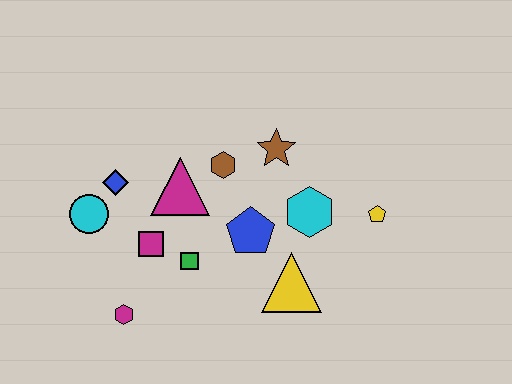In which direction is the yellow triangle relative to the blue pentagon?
The yellow triangle is below the blue pentagon.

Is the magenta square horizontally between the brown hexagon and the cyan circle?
Yes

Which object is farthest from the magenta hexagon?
The yellow pentagon is farthest from the magenta hexagon.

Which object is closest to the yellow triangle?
The blue pentagon is closest to the yellow triangle.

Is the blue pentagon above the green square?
Yes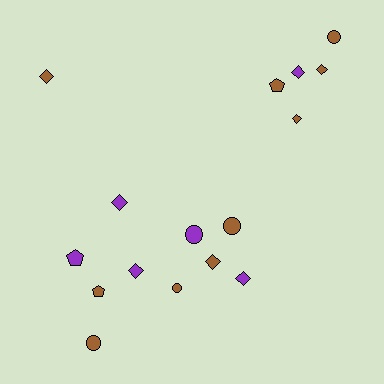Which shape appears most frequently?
Diamond, with 8 objects.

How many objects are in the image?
There are 16 objects.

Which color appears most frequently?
Brown, with 10 objects.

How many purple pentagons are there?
There is 1 purple pentagon.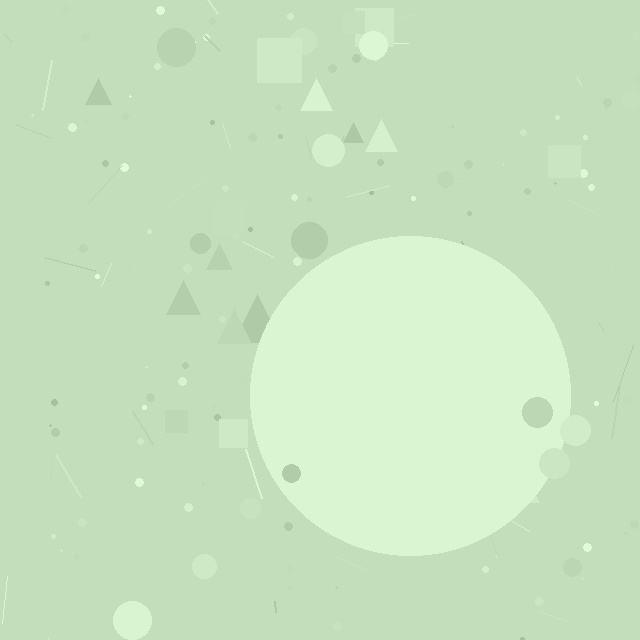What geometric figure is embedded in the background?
A circle is embedded in the background.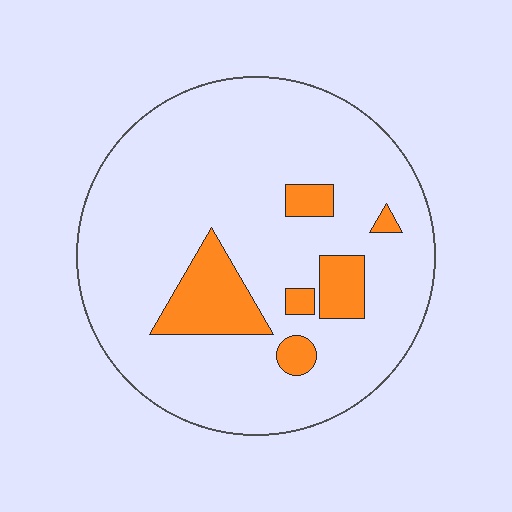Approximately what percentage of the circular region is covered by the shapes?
Approximately 15%.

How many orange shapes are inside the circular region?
6.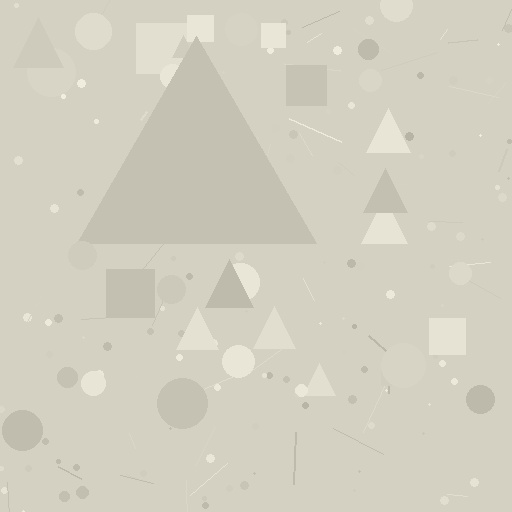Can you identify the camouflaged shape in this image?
The camouflaged shape is a triangle.